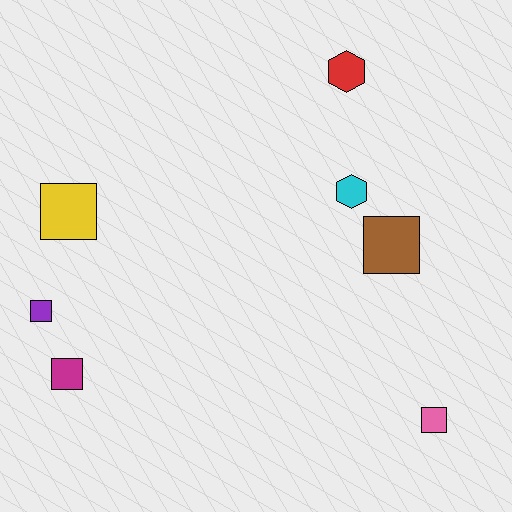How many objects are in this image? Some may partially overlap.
There are 7 objects.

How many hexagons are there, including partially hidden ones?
There are 2 hexagons.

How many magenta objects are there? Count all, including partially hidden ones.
There is 1 magenta object.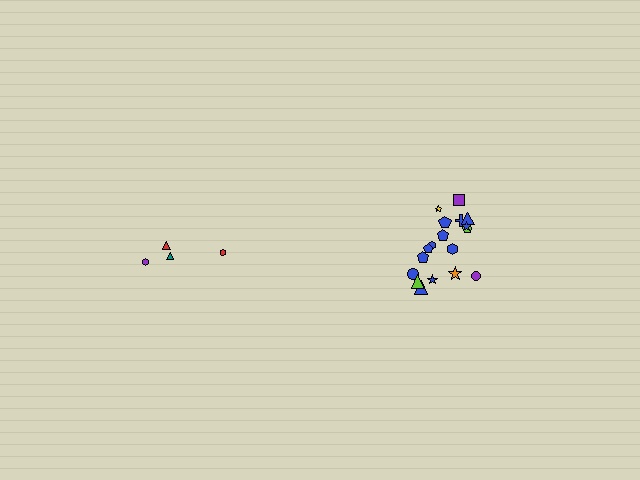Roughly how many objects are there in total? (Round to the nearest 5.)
Roughly 20 objects in total.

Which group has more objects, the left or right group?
The right group.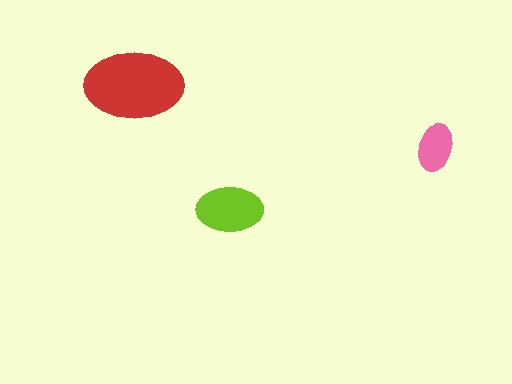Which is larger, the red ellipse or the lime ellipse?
The red one.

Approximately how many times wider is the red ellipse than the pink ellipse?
About 2 times wider.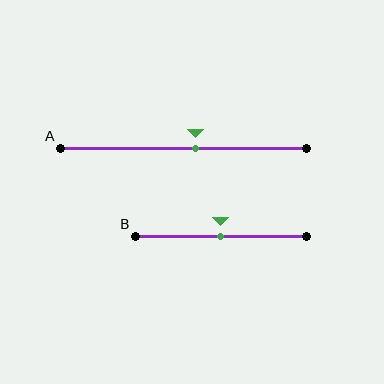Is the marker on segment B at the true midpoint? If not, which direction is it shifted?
Yes, the marker on segment B is at the true midpoint.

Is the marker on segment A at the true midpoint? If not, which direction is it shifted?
No, the marker on segment A is shifted to the right by about 5% of the segment length.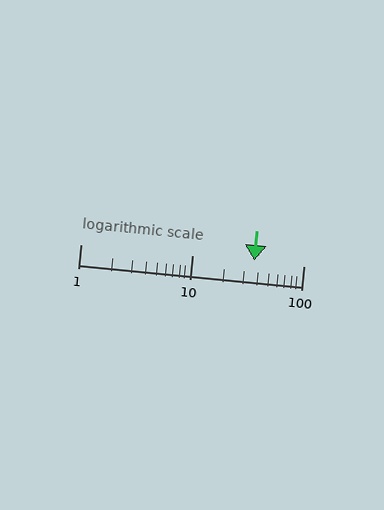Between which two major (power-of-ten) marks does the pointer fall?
The pointer is between 10 and 100.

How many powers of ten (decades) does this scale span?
The scale spans 2 decades, from 1 to 100.